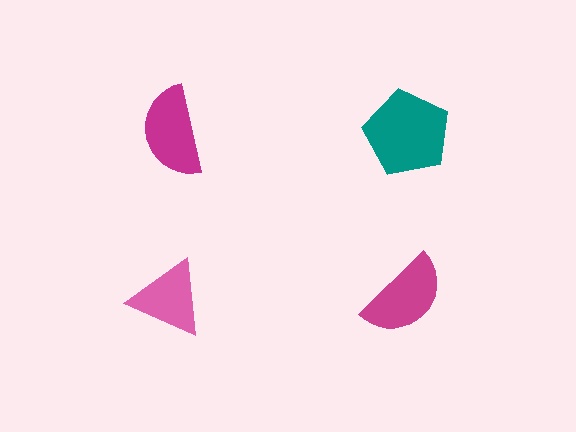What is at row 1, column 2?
A teal pentagon.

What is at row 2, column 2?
A magenta semicircle.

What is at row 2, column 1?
A pink triangle.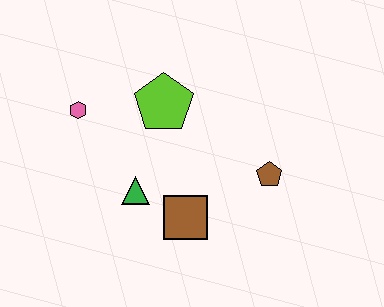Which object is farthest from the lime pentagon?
The brown pentagon is farthest from the lime pentagon.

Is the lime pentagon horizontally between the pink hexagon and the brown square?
Yes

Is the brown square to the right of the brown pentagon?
No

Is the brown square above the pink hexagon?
No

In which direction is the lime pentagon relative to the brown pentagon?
The lime pentagon is to the left of the brown pentagon.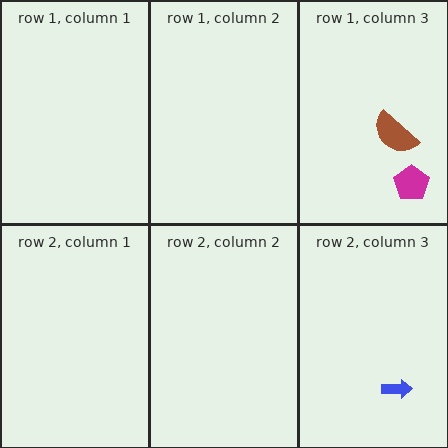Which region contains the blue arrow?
The row 2, column 3 region.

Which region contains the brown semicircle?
The row 1, column 3 region.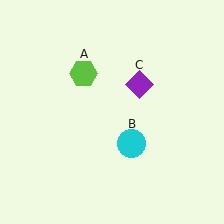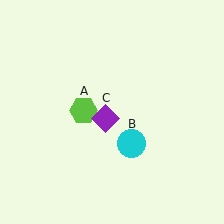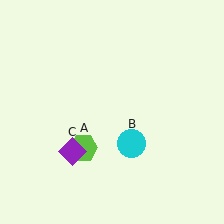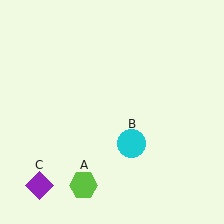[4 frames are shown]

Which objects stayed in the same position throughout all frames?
Cyan circle (object B) remained stationary.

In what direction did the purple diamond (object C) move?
The purple diamond (object C) moved down and to the left.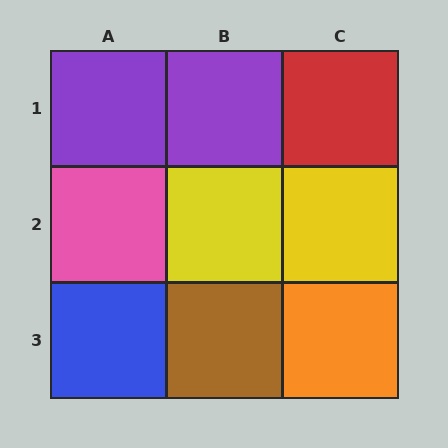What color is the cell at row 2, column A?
Pink.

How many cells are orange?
1 cell is orange.